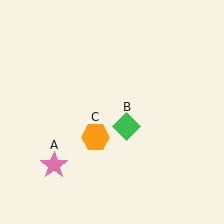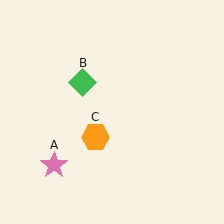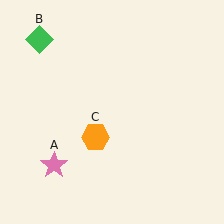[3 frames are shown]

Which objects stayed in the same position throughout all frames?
Pink star (object A) and orange hexagon (object C) remained stationary.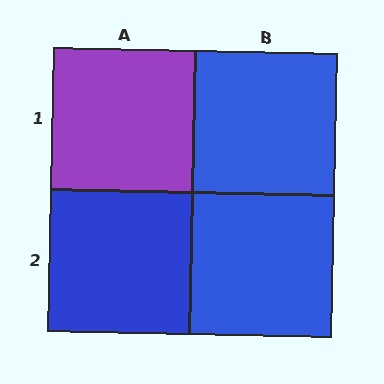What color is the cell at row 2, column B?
Blue.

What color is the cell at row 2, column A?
Blue.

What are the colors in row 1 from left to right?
Purple, blue.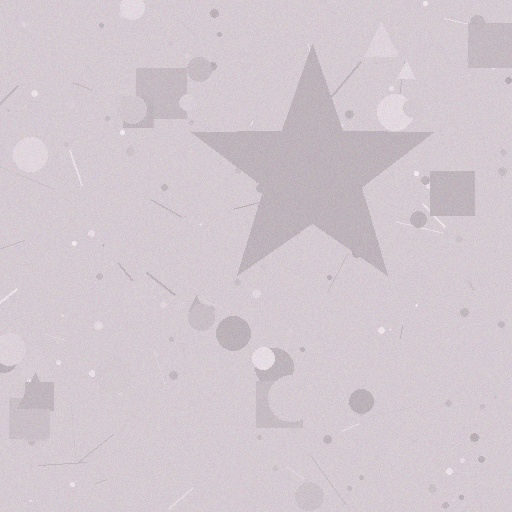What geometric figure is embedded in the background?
A star is embedded in the background.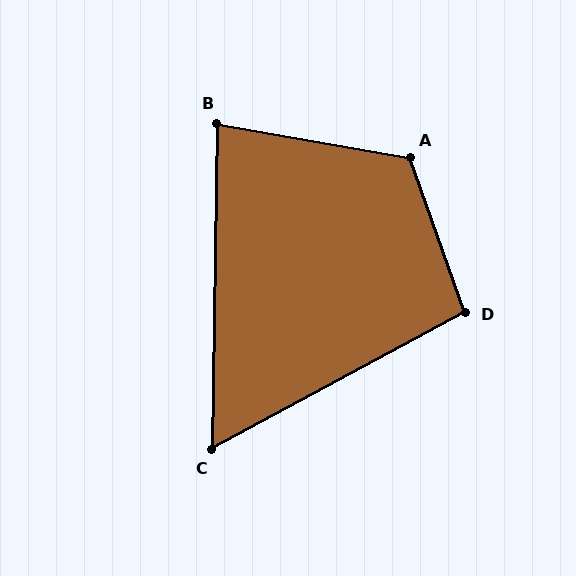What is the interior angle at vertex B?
Approximately 81 degrees (acute).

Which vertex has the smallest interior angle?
C, at approximately 61 degrees.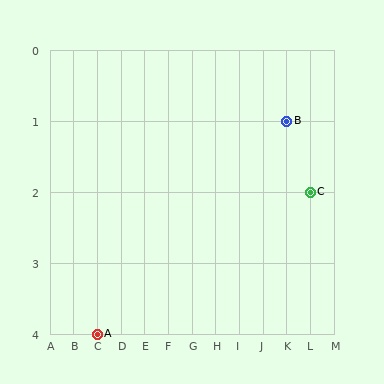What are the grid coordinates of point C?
Point C is at grid coordinates (L, 2).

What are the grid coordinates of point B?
Point B is at grid coordinates (K, 1).